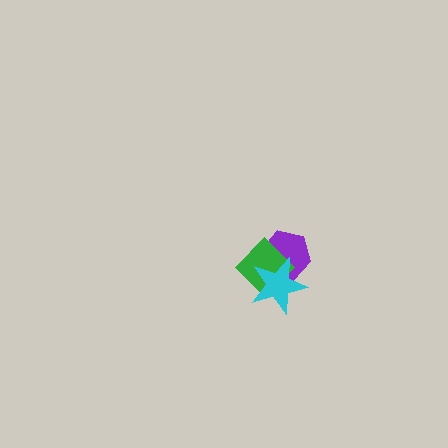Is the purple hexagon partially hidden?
Yes, it is partially covered by another shape.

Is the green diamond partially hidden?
Yes, it is partially covered by another shape.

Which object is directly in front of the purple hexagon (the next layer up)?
The green diamond is directly in front of the purple hexagon.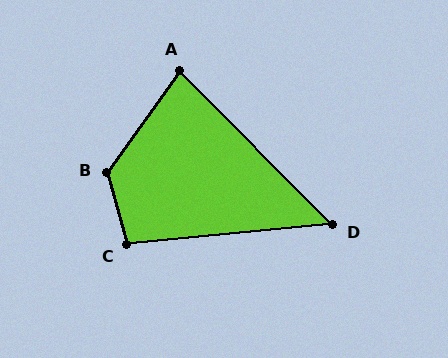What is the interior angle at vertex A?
Approximately 80 degrees (acute).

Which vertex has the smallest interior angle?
D, at approximately 51 degrees.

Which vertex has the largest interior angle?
B, at approximately 129 degrees.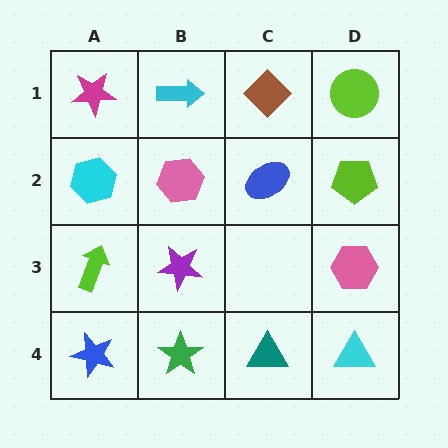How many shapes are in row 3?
3 shapes.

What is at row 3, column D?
A pink hexagon.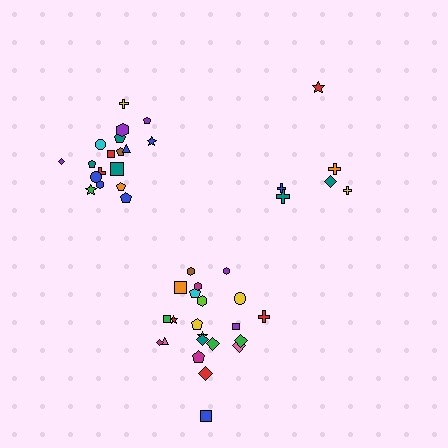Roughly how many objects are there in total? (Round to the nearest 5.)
Roughly 45 objects in total.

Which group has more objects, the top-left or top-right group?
The top-left group.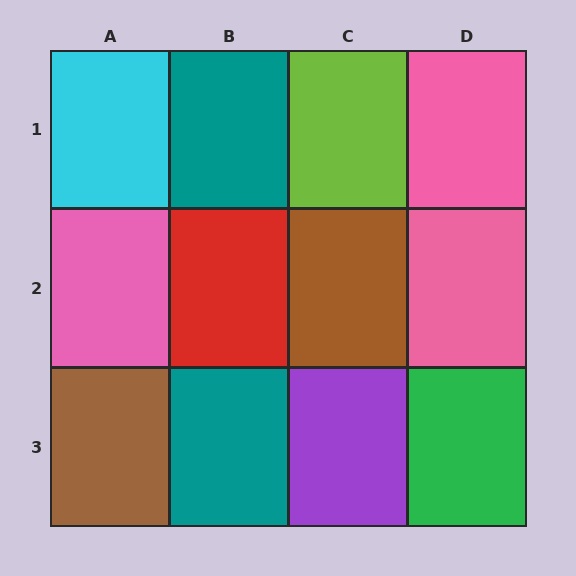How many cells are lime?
1 cell is lime.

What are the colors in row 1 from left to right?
Cyan, teal, lime, pink.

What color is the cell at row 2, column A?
Pink.